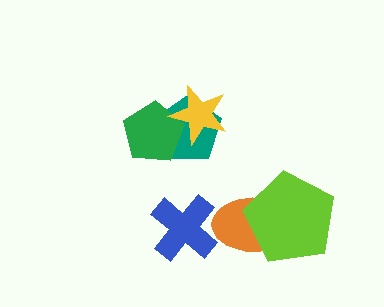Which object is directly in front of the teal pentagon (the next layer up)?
The green pentagon is directly in front of the teal pentagon.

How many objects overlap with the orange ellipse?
1 object overlaps with the orange ellipse.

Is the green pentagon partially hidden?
Yes, it is partially covered by another shape.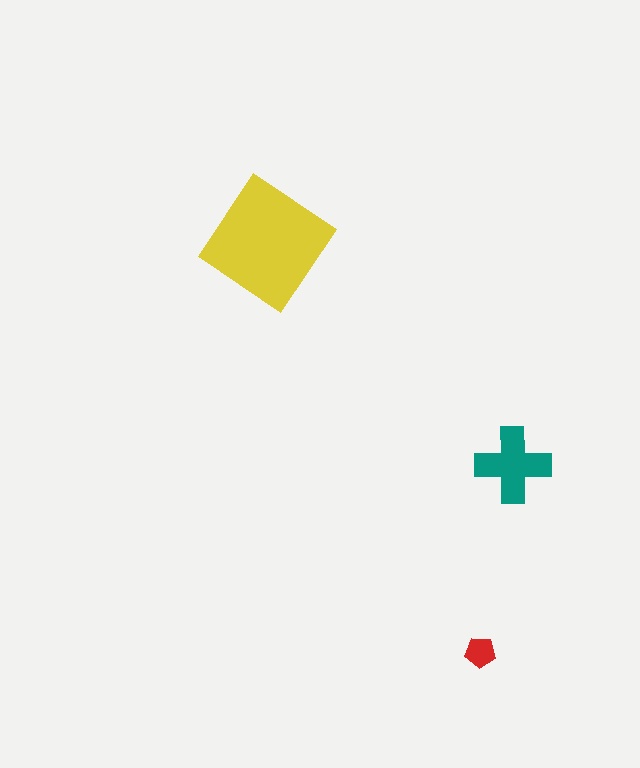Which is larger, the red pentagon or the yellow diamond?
The yellow diamond.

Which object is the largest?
The yellow diamond.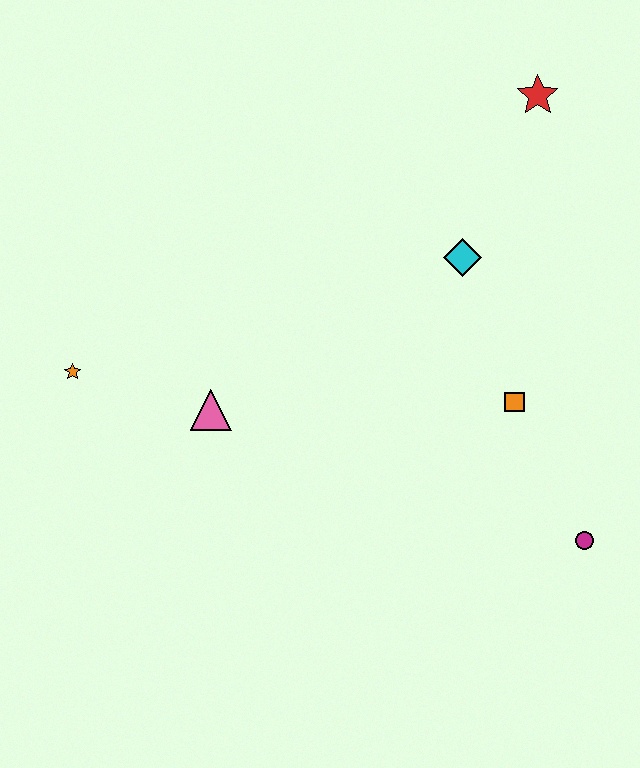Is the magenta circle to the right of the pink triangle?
Yes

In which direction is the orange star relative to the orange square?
The orange star is to the left of the orange square.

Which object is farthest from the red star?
The orange star is farthest from the red star.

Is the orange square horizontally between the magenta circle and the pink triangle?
Yes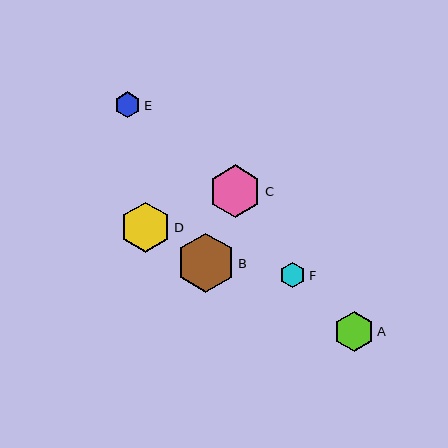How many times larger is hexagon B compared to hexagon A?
Hexagon B is approximately 1.5 times the size of hexagon A.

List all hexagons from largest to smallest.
From largest to smallest: B, C, D, A, E, F.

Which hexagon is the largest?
Hexagon B is the largest with a size of approximately 59 pixels.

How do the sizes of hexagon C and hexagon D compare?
Hexagon C and hexagon D are approximately the same size.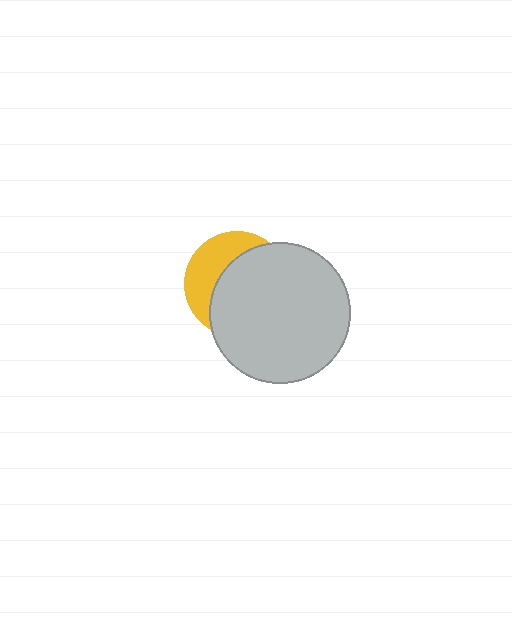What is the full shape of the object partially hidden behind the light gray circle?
The partially hidden object is a yellow circle.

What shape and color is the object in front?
The object in front is a light gray circle.